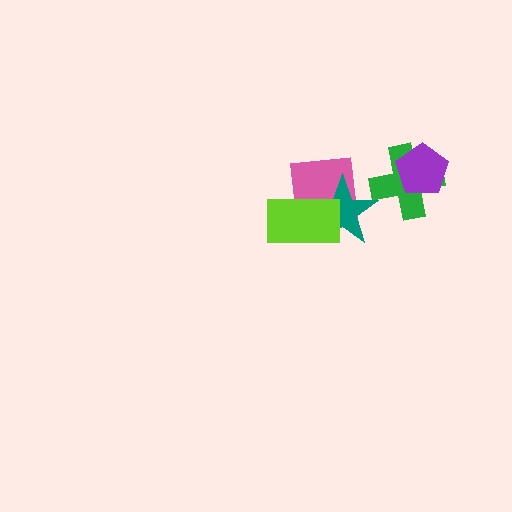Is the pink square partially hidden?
Yes, it is partially covered by another shape.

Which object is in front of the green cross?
The purple pentagon is in front of the green cross.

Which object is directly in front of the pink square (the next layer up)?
The teal star is directly in front of the pink square.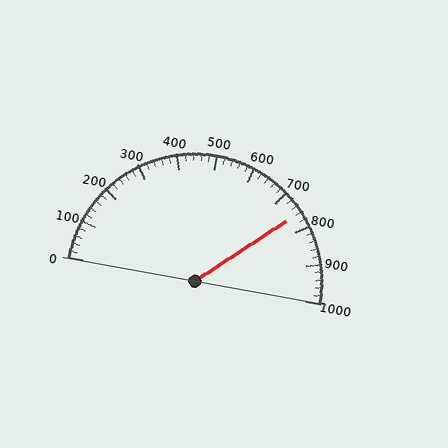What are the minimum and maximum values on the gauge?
The gauge ranges from 0 to 1000.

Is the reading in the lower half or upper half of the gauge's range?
The reading is in the upper half of the range (0 to 1000).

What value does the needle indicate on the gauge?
The needle indicates approximately 760.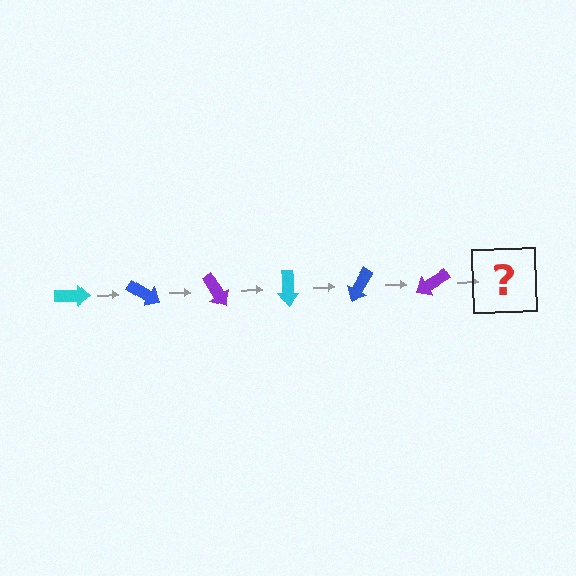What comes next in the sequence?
The next element should be a cyan arrow, rotated 180 degrees from the start.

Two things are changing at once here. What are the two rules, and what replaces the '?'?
The two rules are that it rotates 30 degrees each step and the color cycles through cyan, blue, and purple. The '?' should be a cyan arrow, rotated 180 degrees from the start.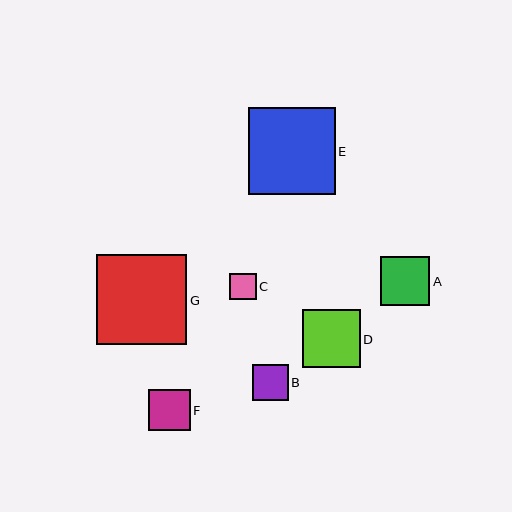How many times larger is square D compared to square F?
Square D is approximately 1.4 times the size of square F.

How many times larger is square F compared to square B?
Square F is approximately 1.2 times the size of square B.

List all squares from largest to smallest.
From largest to smallest: G, E, D, A, F, B, C.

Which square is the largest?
Square G is the largest with a size of approximately 90 pixels.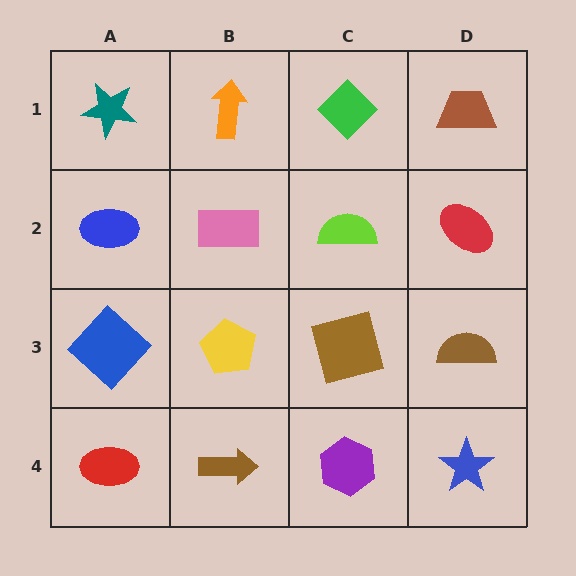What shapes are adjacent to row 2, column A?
A teal star (row 1, column A), a blue diamond (row 3, column A), a pink rectangle (row 2, column B).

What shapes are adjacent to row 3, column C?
A lime semicircle (row 2, column C), a purple hexagon (row 4, column C), a yellow pentagon (row 3, column B), a brown semicircle (row 3, column D).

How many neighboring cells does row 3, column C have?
4.